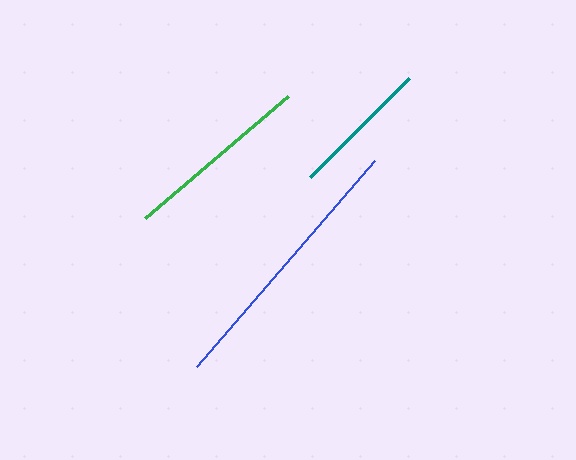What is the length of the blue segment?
The blue segment is approximately 272 pixels long.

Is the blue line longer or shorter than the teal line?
The blue line is longer than the teal line.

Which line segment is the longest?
The blue line is the longest at approximately 272 pixels.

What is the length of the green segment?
The green segment is approximately 188 pixels long.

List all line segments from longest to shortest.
From longest to shortest: blue, green, teal.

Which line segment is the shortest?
The teal line is the shortest at approximately 140 pixels.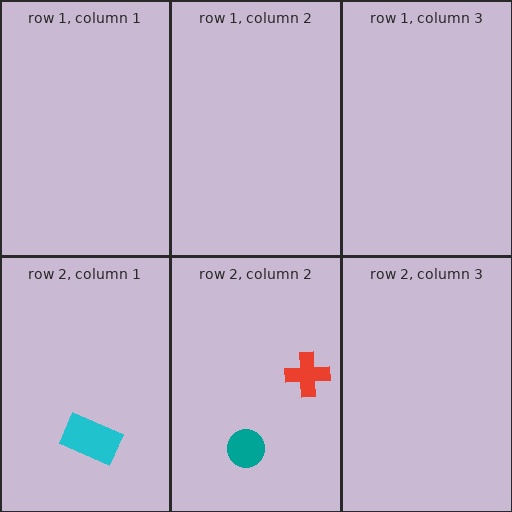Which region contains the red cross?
The row 2, column 2 region.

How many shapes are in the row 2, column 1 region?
1.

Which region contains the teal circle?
The row 2, column 2 region.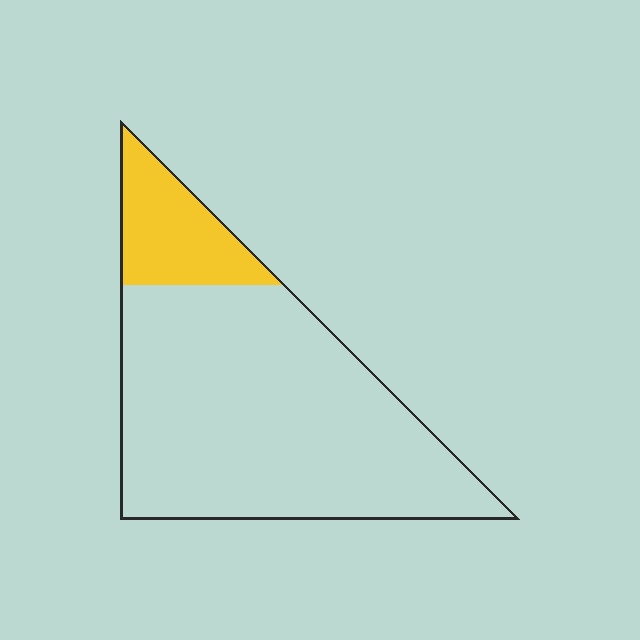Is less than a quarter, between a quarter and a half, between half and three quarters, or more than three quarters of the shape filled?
Less than a quarter.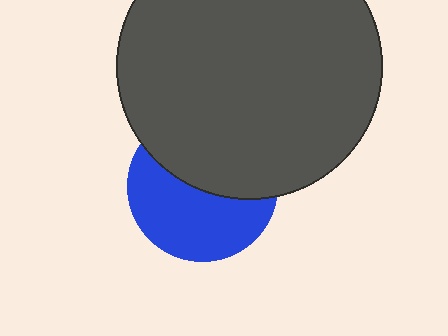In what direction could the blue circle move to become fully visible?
The blue circle could move down. That would shift it out from behind the dark gray circle entirely.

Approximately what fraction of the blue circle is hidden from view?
Roughly 48% of the blue circle is hidden behind the dark gray circle.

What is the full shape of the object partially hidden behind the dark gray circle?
The partially hidden object is a blue circle.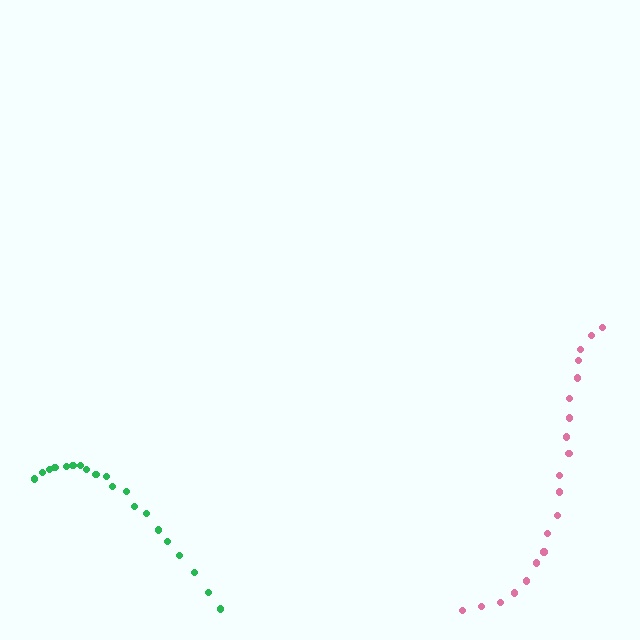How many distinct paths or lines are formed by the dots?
There are 2 distinct paths.